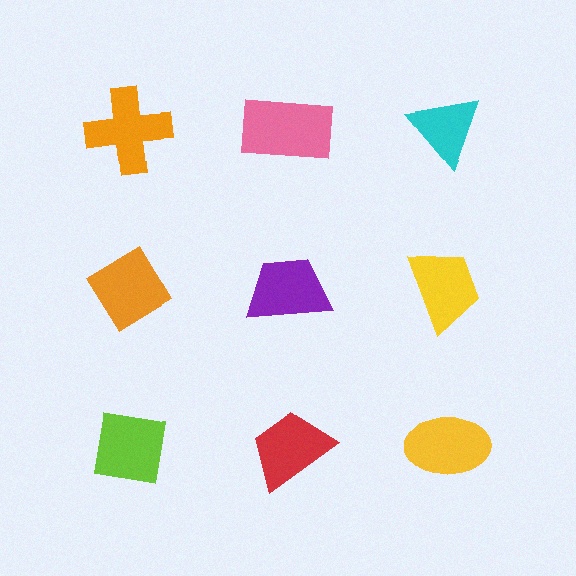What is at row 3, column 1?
A lime square.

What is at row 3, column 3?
A yellow ellipse.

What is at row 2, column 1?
An orange diamond.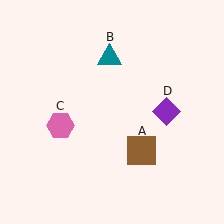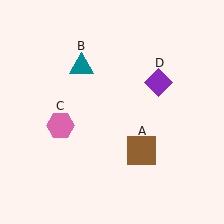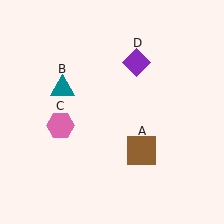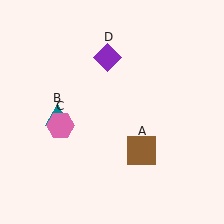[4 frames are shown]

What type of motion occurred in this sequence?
The teal triangle (object B), purple diamond (object D) rotated counterclockwise around the center of the scene.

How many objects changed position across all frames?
2 objects changed position: teal triangle (object B), purple diamond (object D).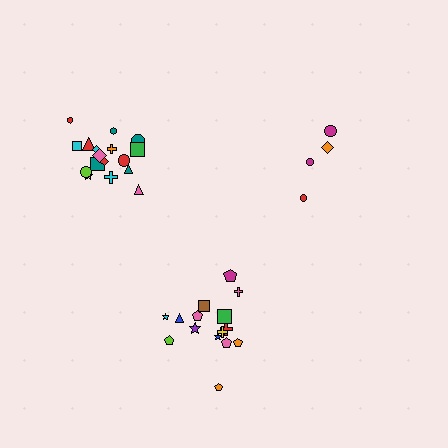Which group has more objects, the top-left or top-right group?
The top-left group.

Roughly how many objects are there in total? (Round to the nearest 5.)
Roughly 35 objects in total.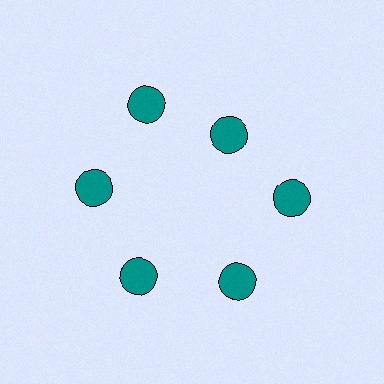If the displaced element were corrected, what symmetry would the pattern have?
It would have 6-fold rotational symmetry — the pattern would map onto itself every 60 degrees.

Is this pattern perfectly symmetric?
No. The 6 teal circles are arranged in a ring, but one element near the 1 o'clock position is pulled inward toward the center, breaking the 6-fold rotational symmetry.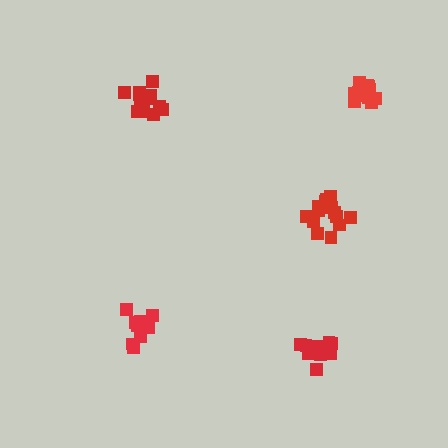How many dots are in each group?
Group 1: 14 dots, Group 2: 12 dots, Group 3: 13 dots, Group 4: 10 dots, Group 5: 13 dots (62 total).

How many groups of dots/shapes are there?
There are 5 groups.